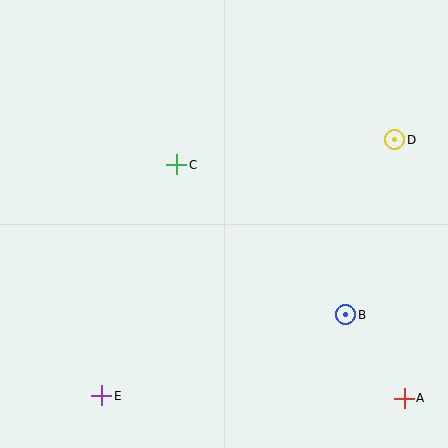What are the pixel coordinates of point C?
Point C is at (177, 165).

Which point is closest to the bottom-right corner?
Point A is closest to the bottom-right corner.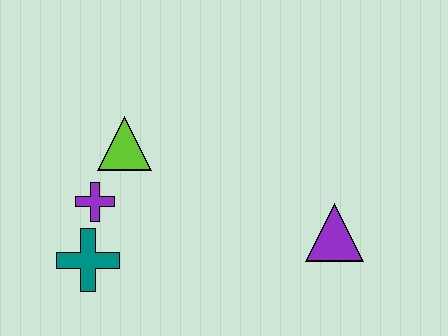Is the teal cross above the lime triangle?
No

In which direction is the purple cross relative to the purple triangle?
The purple cross is to the left of the purple triangle.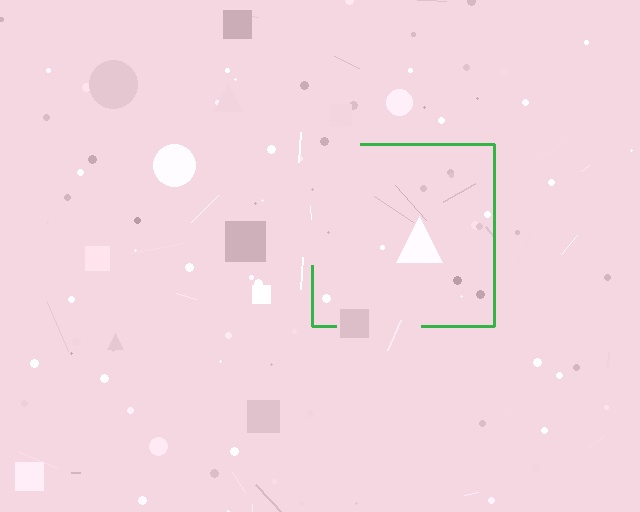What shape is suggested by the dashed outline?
The dashed outline suggests a square.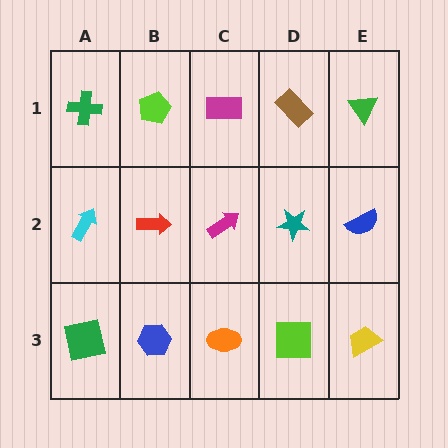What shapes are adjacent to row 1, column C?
A magenta arrow (row 2, column C), a lime pentagon (row 1, column B), a brown rectangle (row 1, column D).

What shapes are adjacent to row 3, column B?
A red arrow (row 2, column B), a green square (row 3, column A), an orange ellipse (row 3, column C).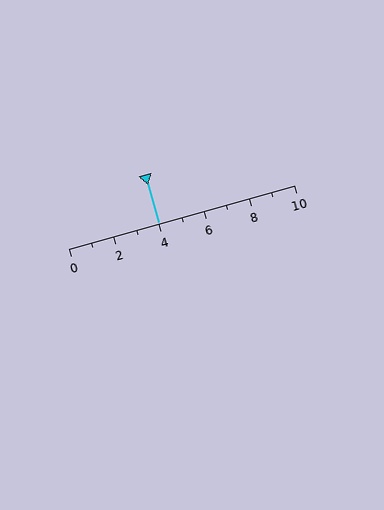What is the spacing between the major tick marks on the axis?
The major ticks are spaced 2 apart.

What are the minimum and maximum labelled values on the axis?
The axis runs from 0 to 10.